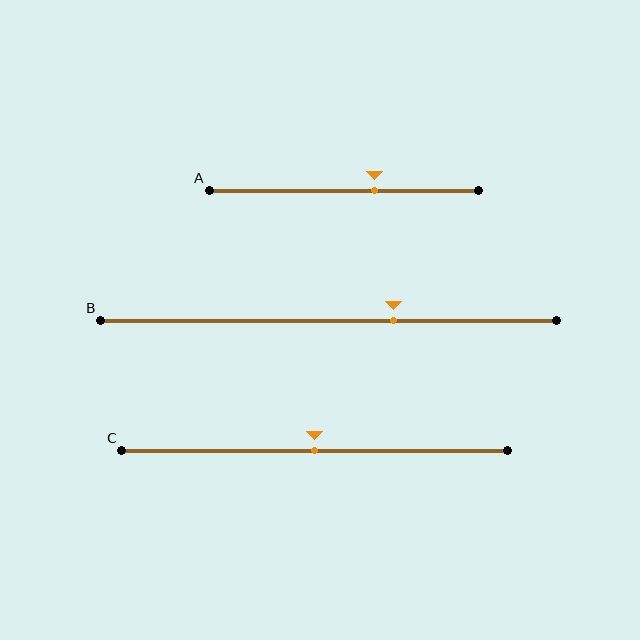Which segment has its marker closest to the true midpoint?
Segment C has its marker closest to the true midpoint.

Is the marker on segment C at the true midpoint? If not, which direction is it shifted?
Yes, the marker on segment C is at the true midpoint.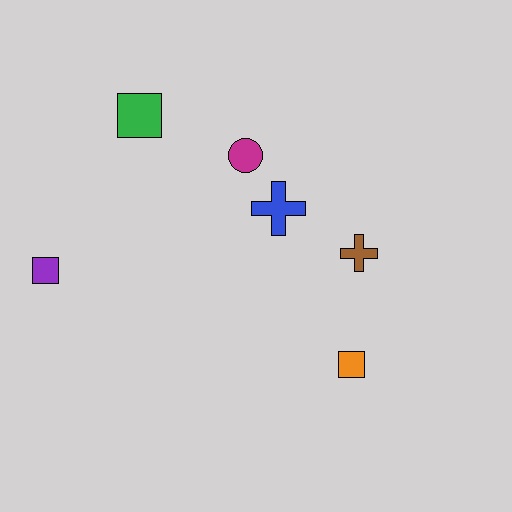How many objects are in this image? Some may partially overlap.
There are 6 objects.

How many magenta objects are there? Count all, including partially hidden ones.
There is 1 magenta object.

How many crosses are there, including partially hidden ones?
There are 2 crosses.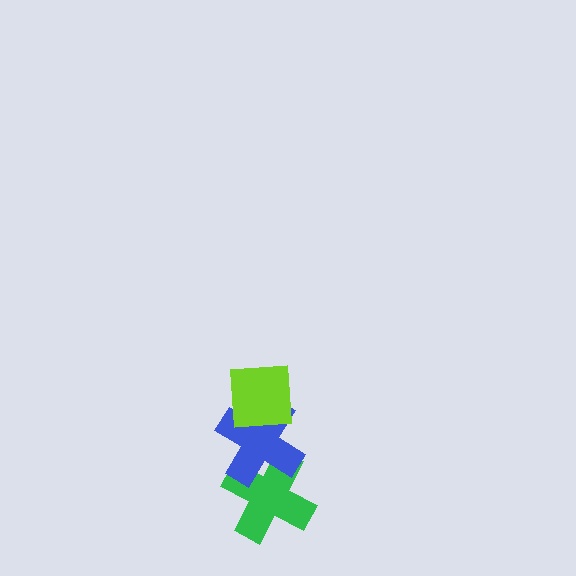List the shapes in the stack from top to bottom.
From top to bottom: the lime square, the blue cross, the green cross.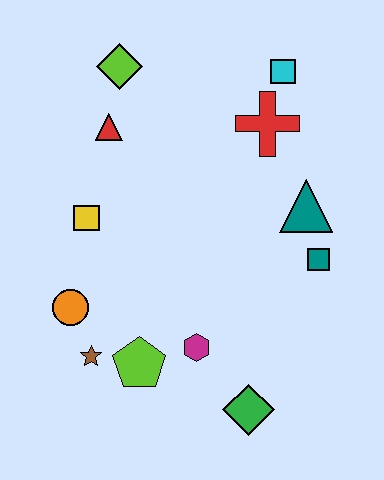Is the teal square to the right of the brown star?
Yes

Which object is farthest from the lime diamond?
The green diamond is farthest from the lime diamond.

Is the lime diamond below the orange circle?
No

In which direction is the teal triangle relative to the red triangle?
The teal triangle is to the right of the red triangle.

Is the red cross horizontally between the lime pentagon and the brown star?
No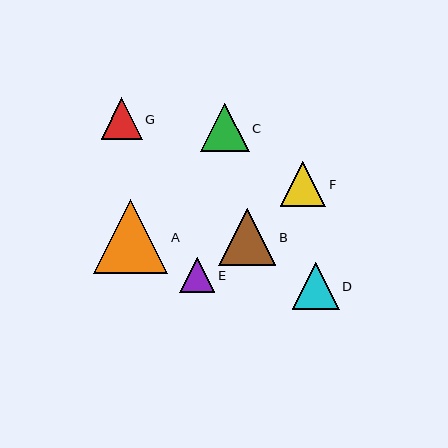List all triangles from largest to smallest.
From largest to smallest: A, B, C, D, F, G, E.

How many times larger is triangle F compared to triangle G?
Triangle F is approximately 1.1 times the size of triangle G.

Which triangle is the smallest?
Triangle E is the smallest with a size of approximately 35 pixels.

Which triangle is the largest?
Triangle A is the largest with a size of approximately 74 pixels.